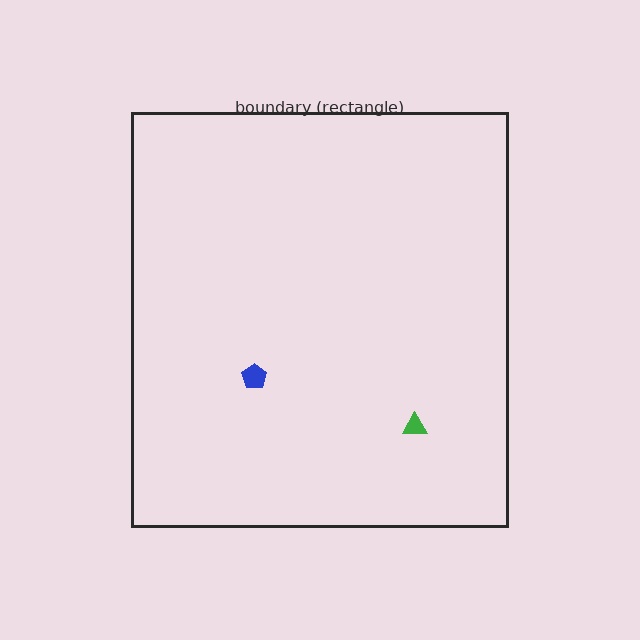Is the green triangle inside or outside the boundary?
Inside.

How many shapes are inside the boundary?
2 inside, 0 outside.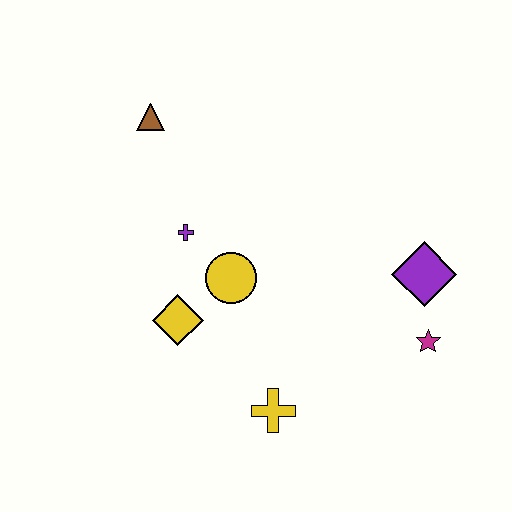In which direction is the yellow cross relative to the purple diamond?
The yellow cross is to the left of the purple diamond.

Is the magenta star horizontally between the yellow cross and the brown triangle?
No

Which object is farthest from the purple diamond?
The brown triangle is farthest from the purple diamond.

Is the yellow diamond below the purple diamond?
Yes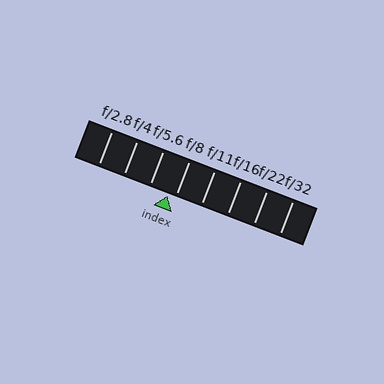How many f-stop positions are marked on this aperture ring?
There are 8 f-stop positions marked.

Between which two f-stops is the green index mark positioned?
The index mark is between f/5.6 and f/8.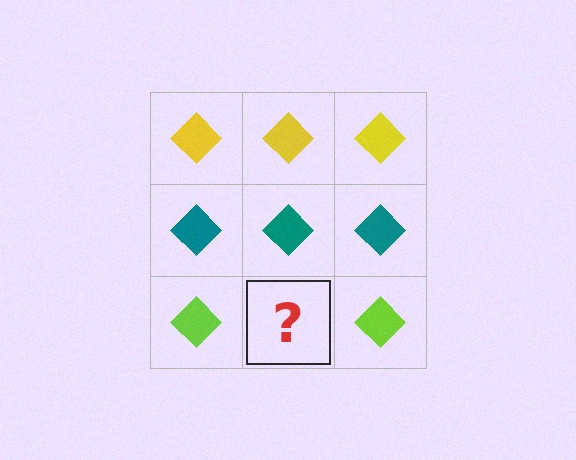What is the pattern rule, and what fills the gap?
The rule is that each row has a consistent color. The gap should be filled with a lime diamond.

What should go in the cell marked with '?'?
The missing cell should contain a lime diamond.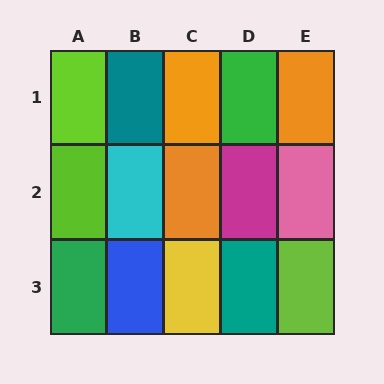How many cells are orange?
3 cells are orange.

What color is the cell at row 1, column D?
Green.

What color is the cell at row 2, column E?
Pink.